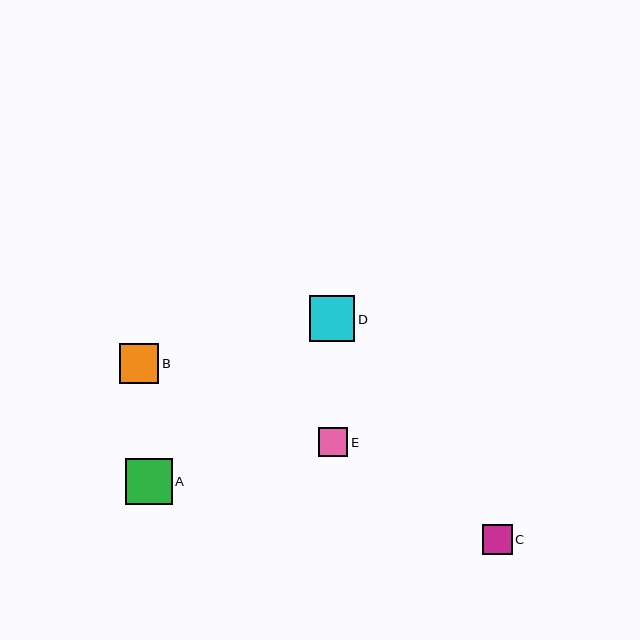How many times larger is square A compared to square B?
Square A is approximately 1.2 times the size of square B.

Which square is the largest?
Square A is the largest with a size of approximately 46 pixels.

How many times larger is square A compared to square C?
Square A is approximately 1.5 times the size of square C.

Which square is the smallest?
Square E is the smallest with a size of approximately 29 pixels.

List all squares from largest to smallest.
From largest to smallest: A, D, B, C, E.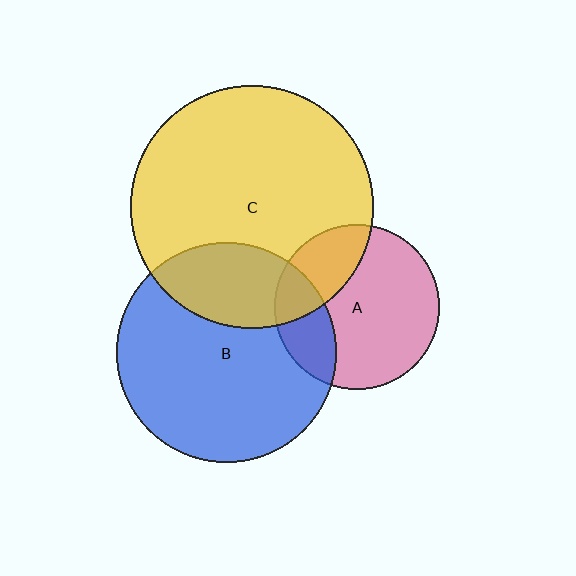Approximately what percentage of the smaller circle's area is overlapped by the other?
Approximately 25%.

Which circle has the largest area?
Circle C (yellow).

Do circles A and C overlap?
Yes.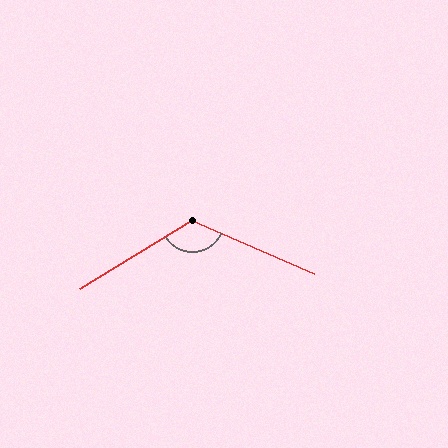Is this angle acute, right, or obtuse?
It is obtuse.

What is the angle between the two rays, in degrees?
Approximately 125 degrees.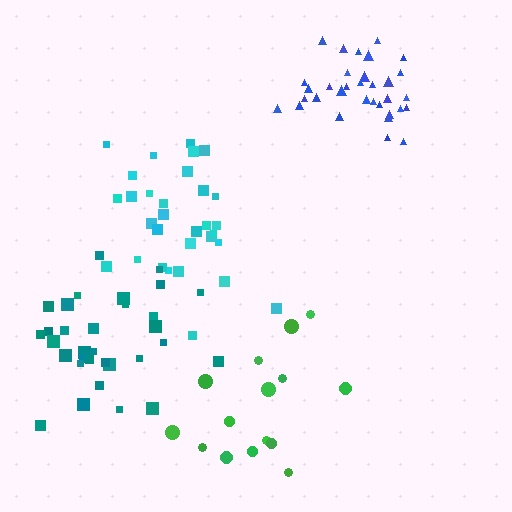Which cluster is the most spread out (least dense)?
Green.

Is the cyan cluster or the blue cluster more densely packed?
Blue.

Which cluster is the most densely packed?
Blue.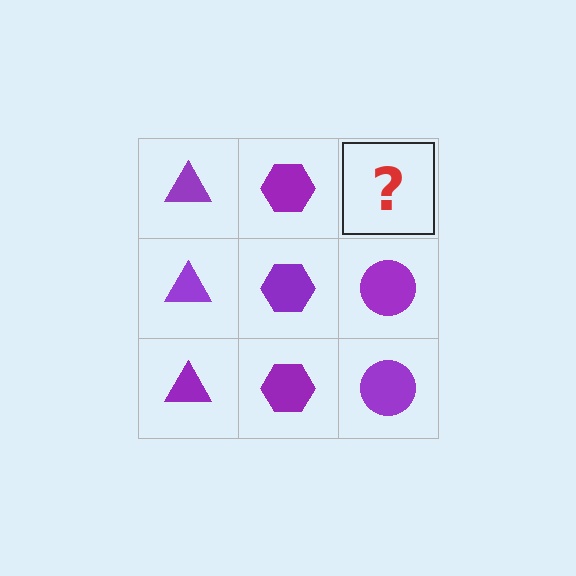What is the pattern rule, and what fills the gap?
The rule is that each column has a consistent shape. The gap should be filled with a purple circle.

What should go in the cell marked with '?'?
The missing cell should contain a purple circle.